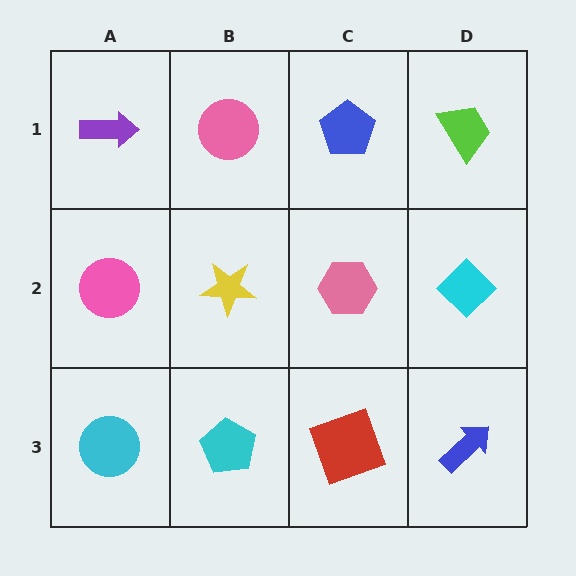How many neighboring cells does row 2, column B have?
4.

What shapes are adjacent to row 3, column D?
A cyan diamond (row 2, column D), a red square (row 3, column C).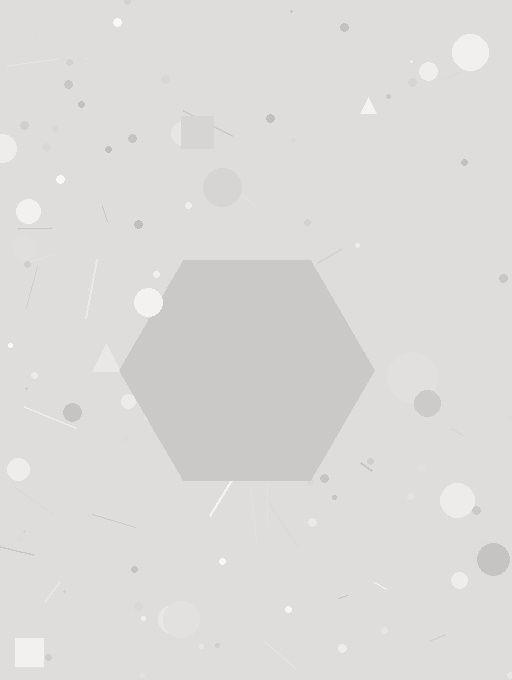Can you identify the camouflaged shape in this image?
The camouflaged shape is a hexagon.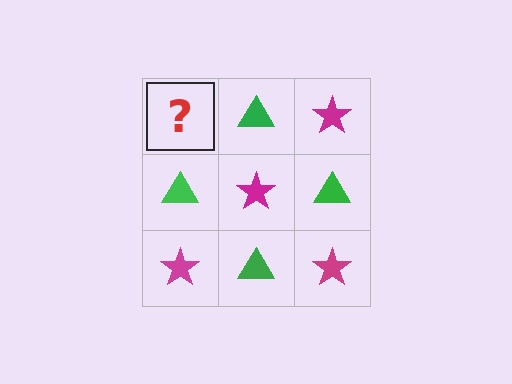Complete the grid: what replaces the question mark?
The question mark should be replaced with a magenta star.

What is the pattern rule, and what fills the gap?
The rule is that it alternates magenta star and green triangle in a checkerboard pattern. The gap should be filled with a magenta star.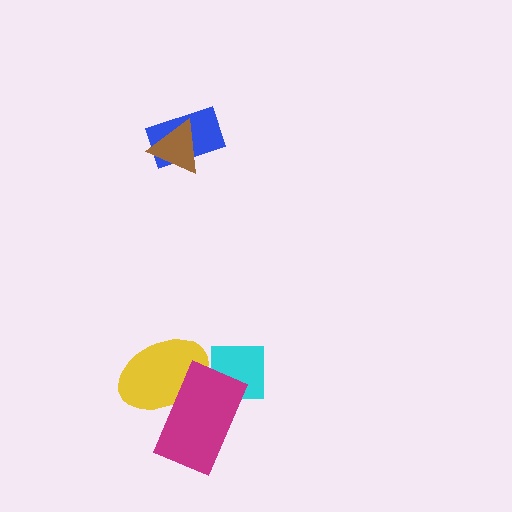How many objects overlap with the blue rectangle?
1 object overlaps with the blue rectangle.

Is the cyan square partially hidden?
Yes, it is partially covered by another shape.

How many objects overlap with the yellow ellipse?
1 object overlaps with the yellow ellipse.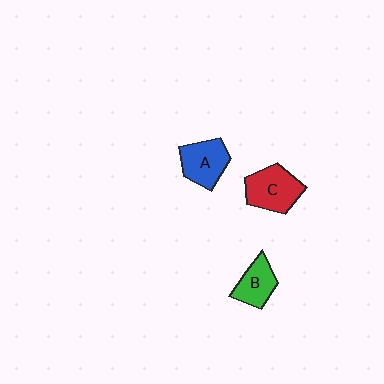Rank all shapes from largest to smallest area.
From largest to smallest: C (red), A (blue), B (green).